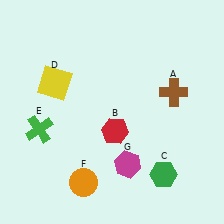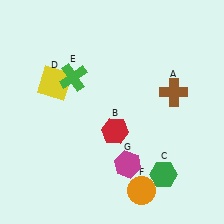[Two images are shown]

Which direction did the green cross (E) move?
The green cross (E) moved up.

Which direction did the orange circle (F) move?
The orange circle (F) moved right.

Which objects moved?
The objects that moved are: the green cross (E), the orange circle (F).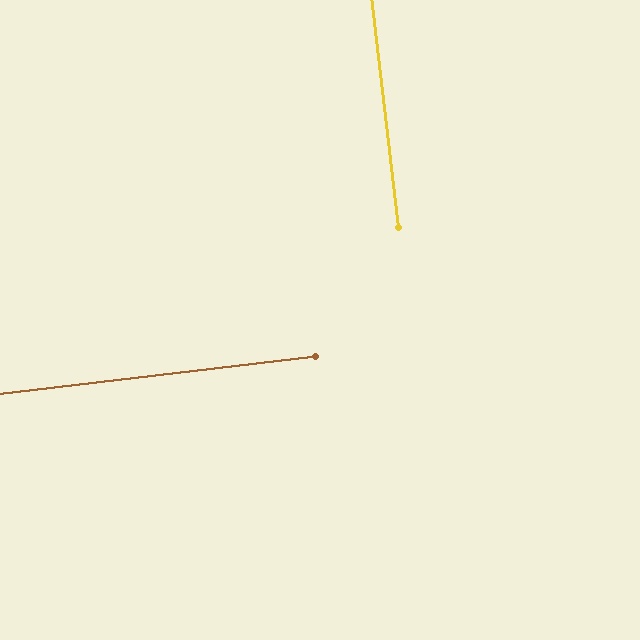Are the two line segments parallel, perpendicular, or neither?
Perpendicular — they meet at approximately 90°.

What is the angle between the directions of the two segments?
Approximately 90 degrees.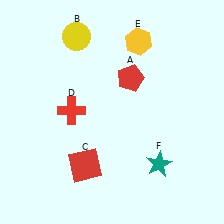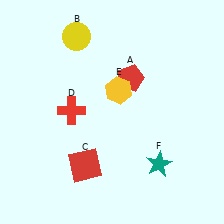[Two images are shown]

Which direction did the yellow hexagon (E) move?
The yellow hexagon (E) moved down.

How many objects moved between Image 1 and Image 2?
1 object moved between the two images.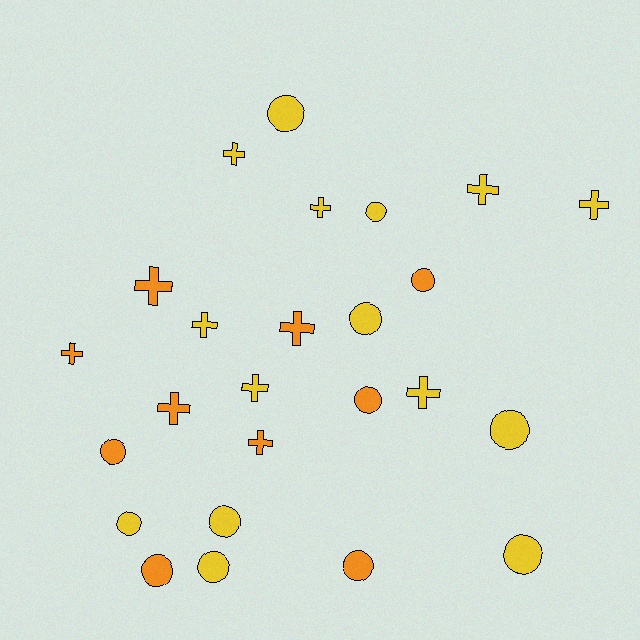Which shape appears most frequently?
Circle, with 13 objects.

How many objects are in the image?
There are 25 objects.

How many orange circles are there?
There are 5 orange circles.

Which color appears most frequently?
Yellow, with 15 objects.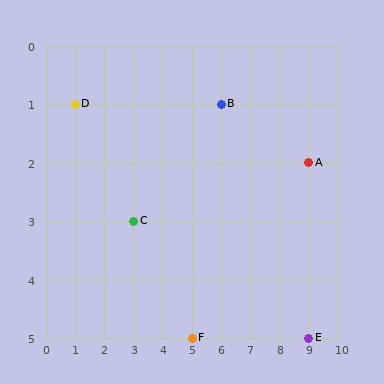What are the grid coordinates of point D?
Point D is at grid coordinates (1, 1).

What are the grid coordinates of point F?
Point F is at grid coordinates (5, 5).